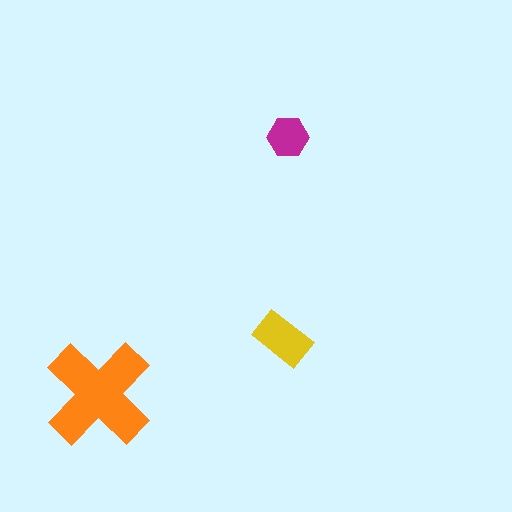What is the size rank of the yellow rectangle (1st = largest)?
2nd.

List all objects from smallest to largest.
The magenta hexagon, the yellow rectangle, the orange cross.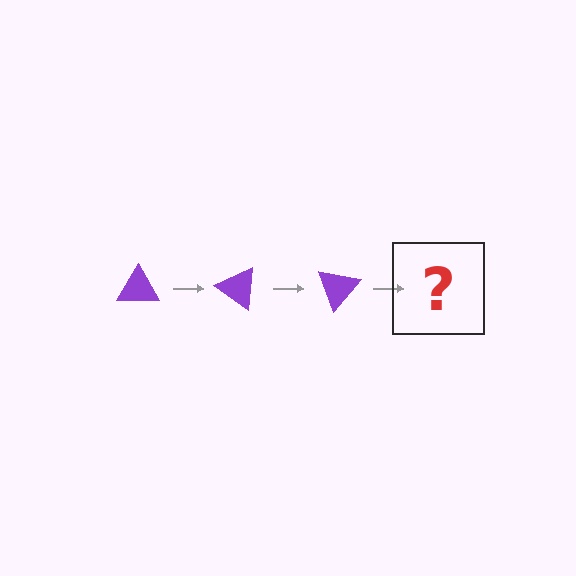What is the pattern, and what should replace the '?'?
The pattern is that the triangle rotates 35 degrees each step. The '?' should be a purple triangle rotated 105 degrees.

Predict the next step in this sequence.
The next step is a purple triangle rotated 105 degrees.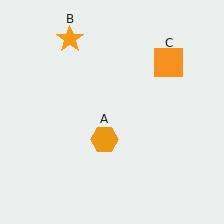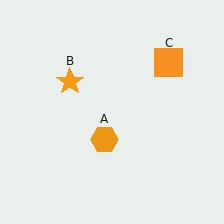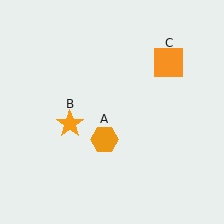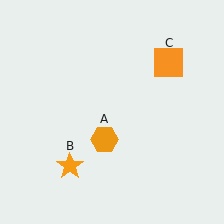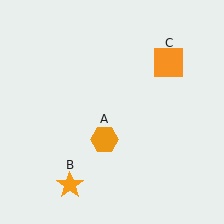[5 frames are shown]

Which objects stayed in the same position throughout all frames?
Orange hexagon (object A) and orange square (object C) remained stationary.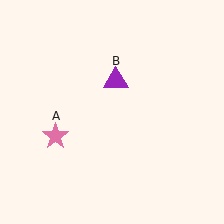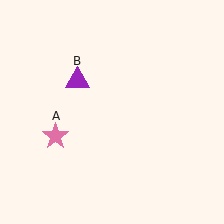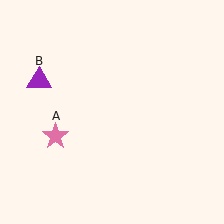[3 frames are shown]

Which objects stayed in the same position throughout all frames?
Pink star (object A) remained stationary.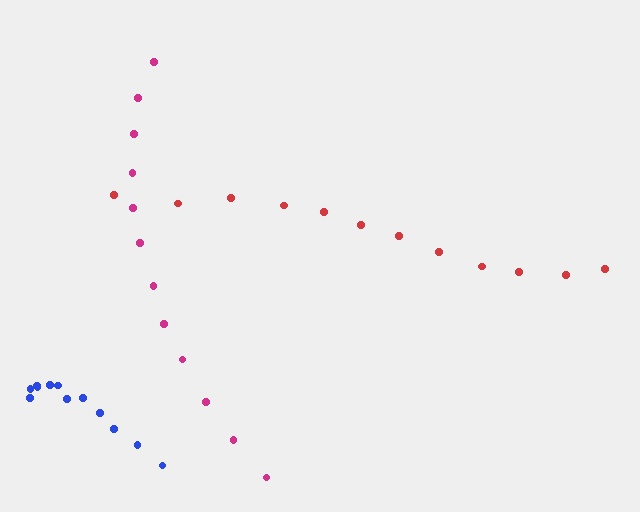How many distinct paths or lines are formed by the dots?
There are 3 distinct paths.